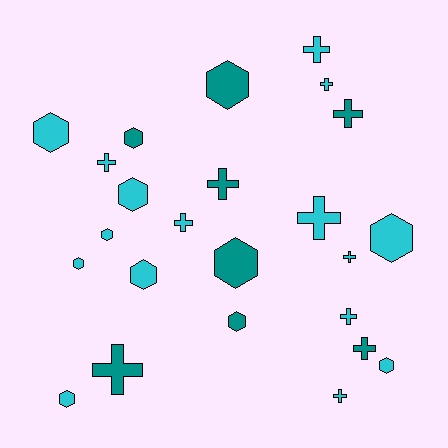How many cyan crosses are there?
There are 8 cyan crosses.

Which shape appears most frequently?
Cross, with 12 objects.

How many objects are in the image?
There are 24 objects.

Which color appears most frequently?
Cyan, with 16 objects.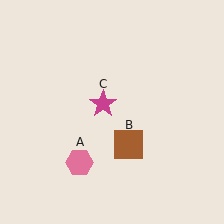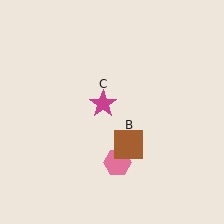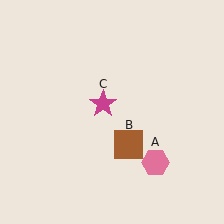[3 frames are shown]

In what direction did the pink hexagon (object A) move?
The pink hexagon (object A) moved right.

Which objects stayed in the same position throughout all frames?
Brown square (object B) and magenta star (object C) remained stationary.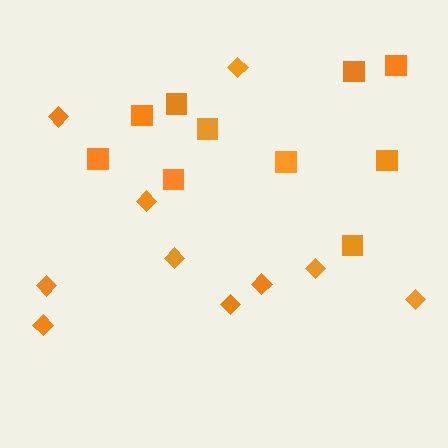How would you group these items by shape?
There are 2 groups: one group of diamonds (10) and one group of squares (10).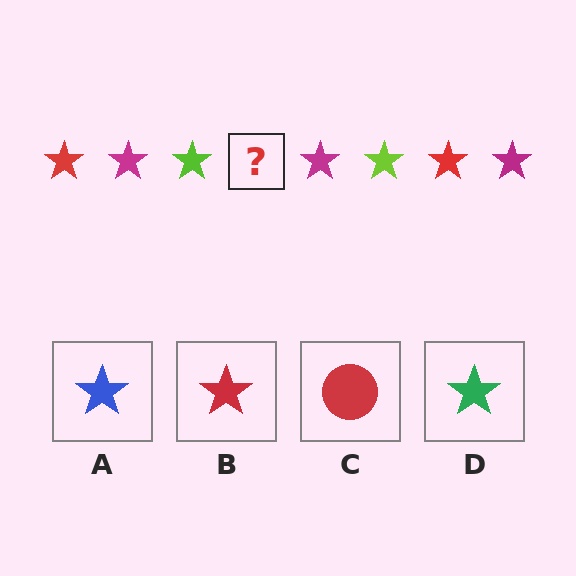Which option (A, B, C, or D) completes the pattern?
B.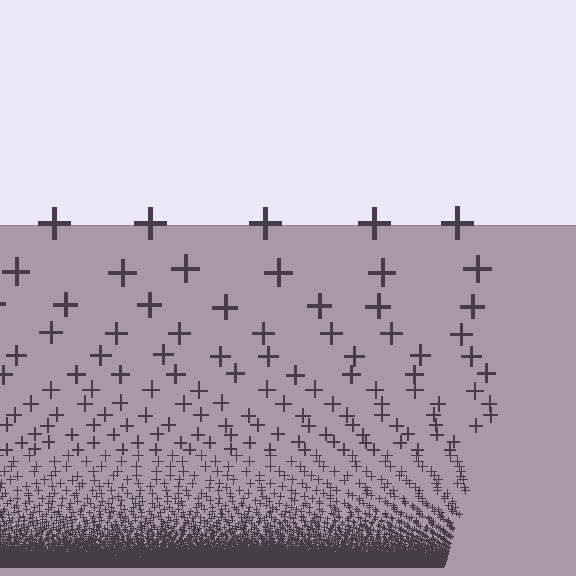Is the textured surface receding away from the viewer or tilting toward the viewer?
The surface appears to tilt toward the viewer. Texture elements get larger and sparser toward the top.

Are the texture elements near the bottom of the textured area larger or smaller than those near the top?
Smaller. The gradient is inverted — elements near the bottom are smaller and denser.